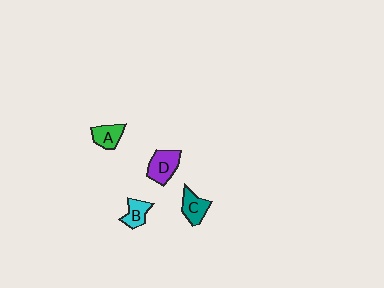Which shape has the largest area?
Shape D (purple).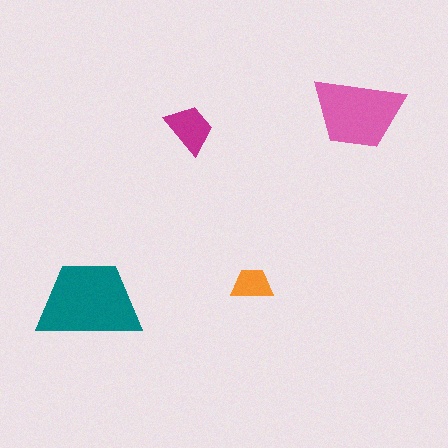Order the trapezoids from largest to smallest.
the teal one, the pink one, the magenta one, the orange one.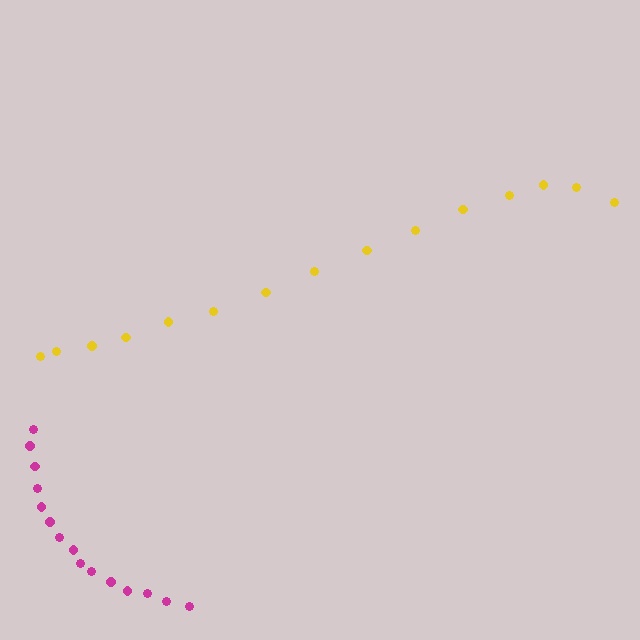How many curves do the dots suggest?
There are 2 distinct paths.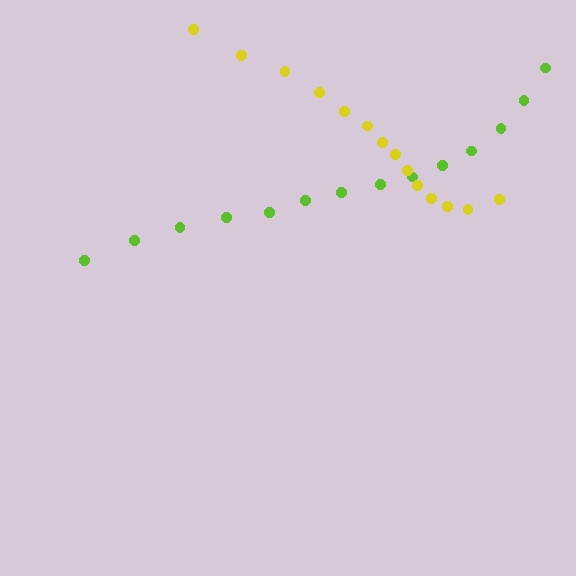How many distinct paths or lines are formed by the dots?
There are 2 distinct paths.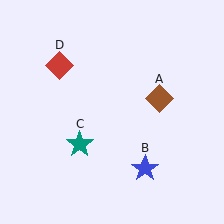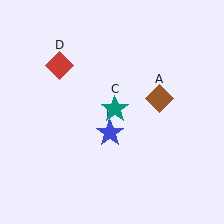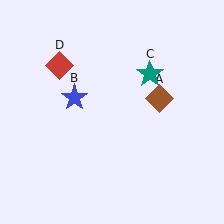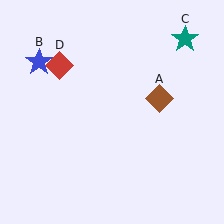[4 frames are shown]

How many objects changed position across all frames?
2 objects changed position: blue star (object B), teal star (object C).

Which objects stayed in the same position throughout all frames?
Brown diamond (object A) and red diamond (object D) remained stationary.